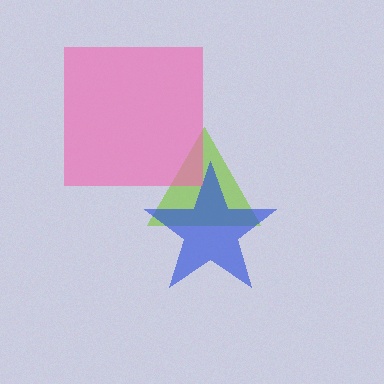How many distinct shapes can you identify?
There are 3 distinct shapes: a lime triangle, a blue star, a pink square.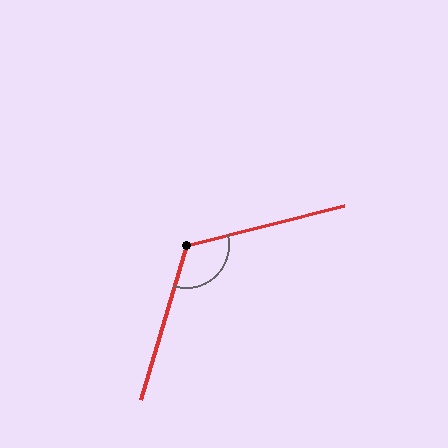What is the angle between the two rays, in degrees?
Approximately 121 degrees.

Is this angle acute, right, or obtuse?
It is obtuse.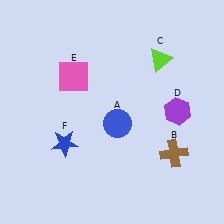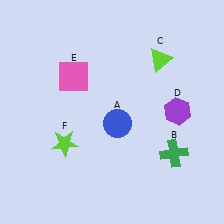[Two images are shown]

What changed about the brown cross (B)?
In Image 1, B is brown. In Image 2, it changed to green.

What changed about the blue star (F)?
In Image 1, F is blue. In Image 2, it changed to lime.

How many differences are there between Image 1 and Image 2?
There are 2 differences between the two images.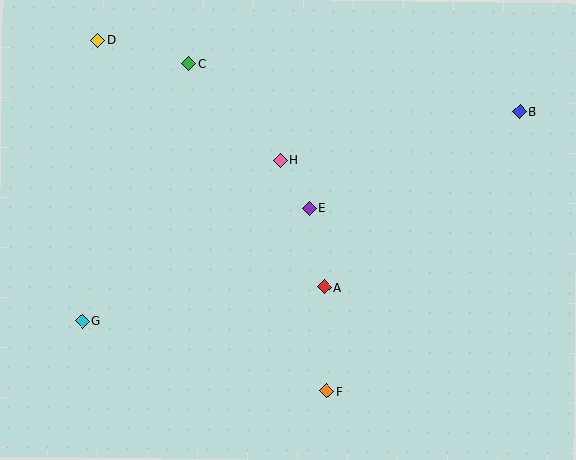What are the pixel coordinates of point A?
Point A is at (325, 287).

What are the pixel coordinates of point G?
Point G is at (82, 321).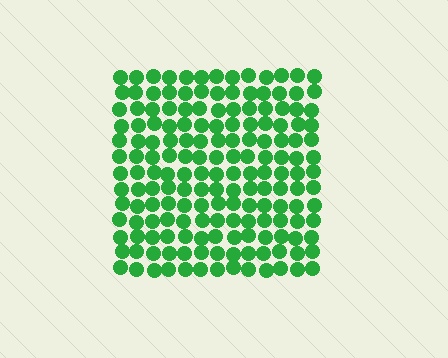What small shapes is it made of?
It is made of small circles.